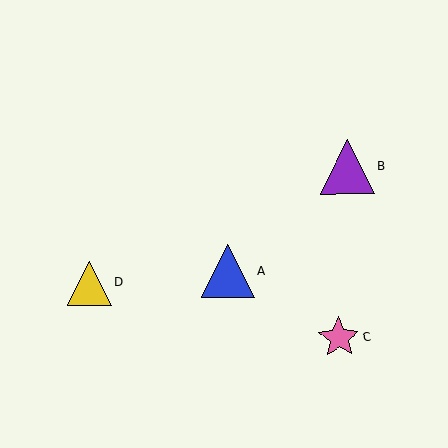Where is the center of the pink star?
The center of the pink star is at (339, 338).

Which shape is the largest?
The purple triangle (labeled B) is the largest.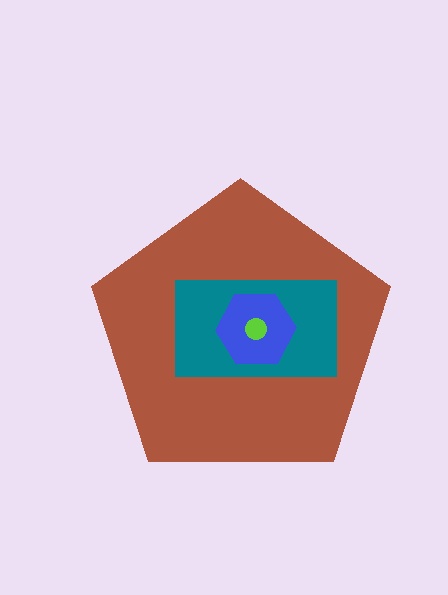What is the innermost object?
The lime circle.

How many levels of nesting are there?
4.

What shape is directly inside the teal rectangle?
The blue hexagon.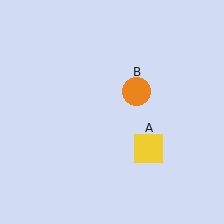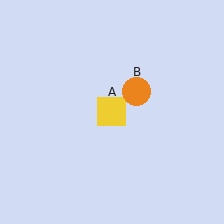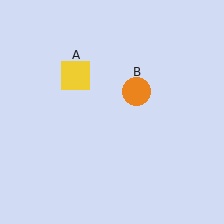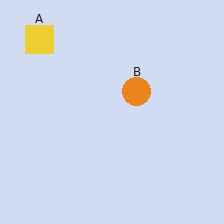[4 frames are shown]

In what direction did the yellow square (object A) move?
The yellow square (object A) moved up and to the left.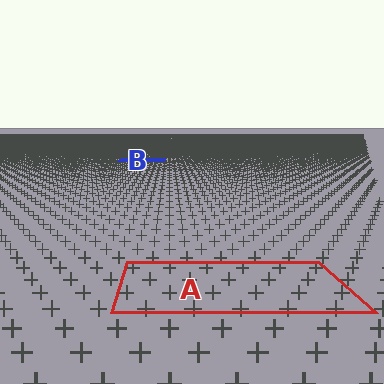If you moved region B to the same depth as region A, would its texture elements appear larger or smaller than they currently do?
They would appear larger. At a closer depth, the same texture elements are projected at a bigger on-screen size.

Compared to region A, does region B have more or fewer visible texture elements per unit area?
Region B has more texture elements per unit area — they are packed more densely because it is farther away.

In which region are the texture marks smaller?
The texture marks are smaller in region B, because it is farther away.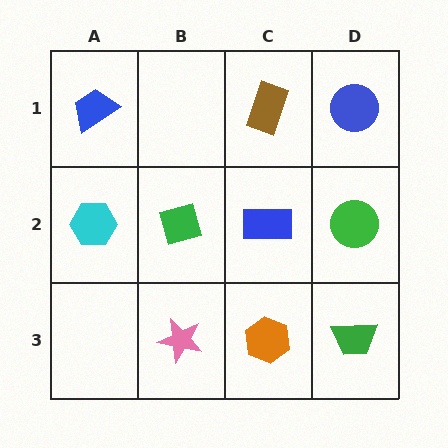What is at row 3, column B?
A pink star.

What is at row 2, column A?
A cyan hexagon.